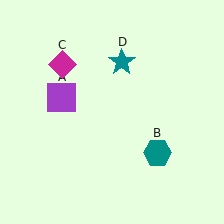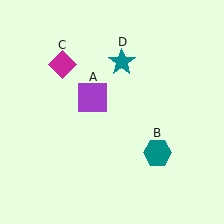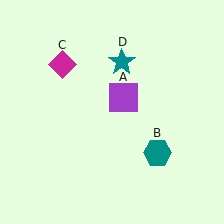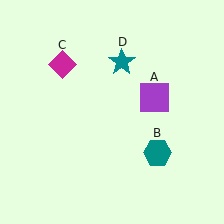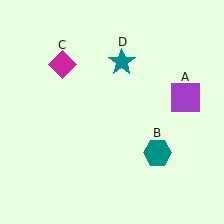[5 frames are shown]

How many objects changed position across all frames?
1 object changed position: purple square (object A).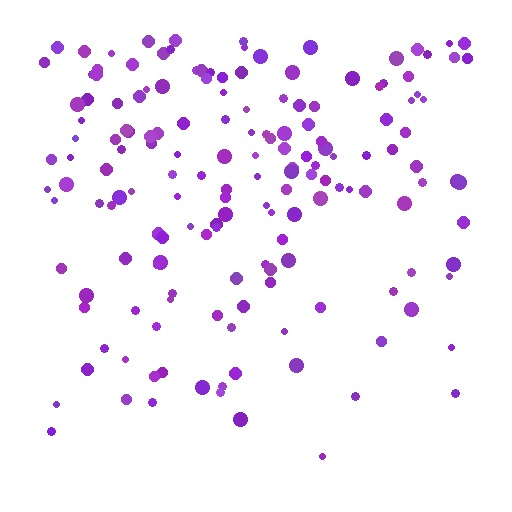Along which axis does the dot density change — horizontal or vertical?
Vertical.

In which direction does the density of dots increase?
From bottom to top, with the top side densest.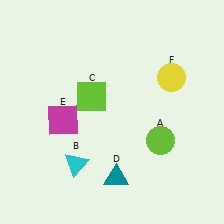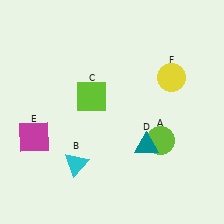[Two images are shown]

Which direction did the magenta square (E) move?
The magenta square (E) moved left.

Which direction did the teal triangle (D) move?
The teal triangle (D) moved up.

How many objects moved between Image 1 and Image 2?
2 objects moved between the two images.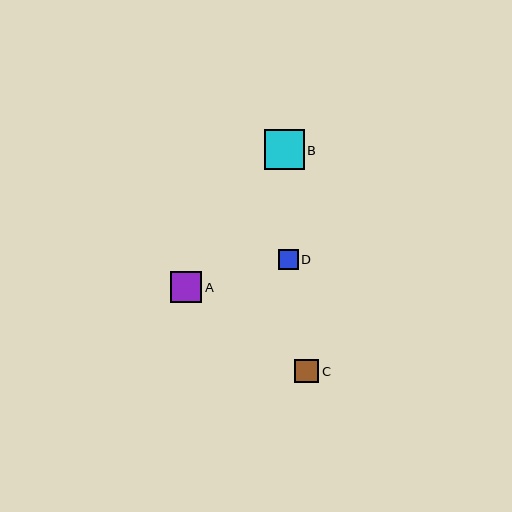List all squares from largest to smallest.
From largest to smallest: B, A, C, D.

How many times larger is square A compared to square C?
Square A is approximately 1.3 times the size of square C.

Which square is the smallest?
Square D is the smallest with a size of approximately 20 pixels.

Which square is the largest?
Square B is the largest with a size of approximately 40 pixels.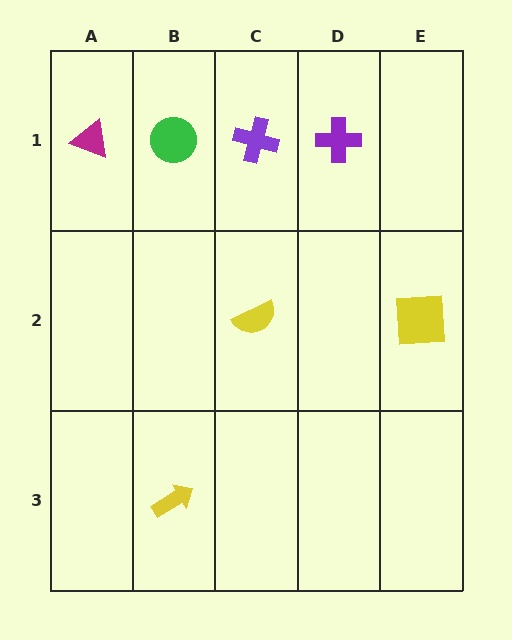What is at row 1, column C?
A purple cross.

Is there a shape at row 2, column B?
No, that cell is empty.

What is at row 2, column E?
A yellow square.